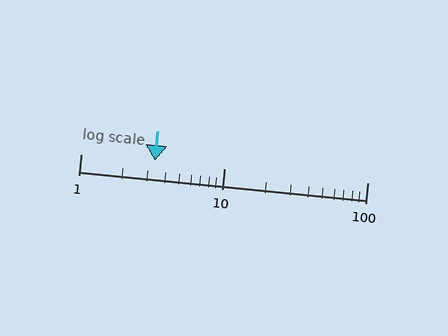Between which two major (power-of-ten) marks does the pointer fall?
The pointer is between 1 and 10.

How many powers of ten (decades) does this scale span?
The scale spans 2 decades, from 1 to 100.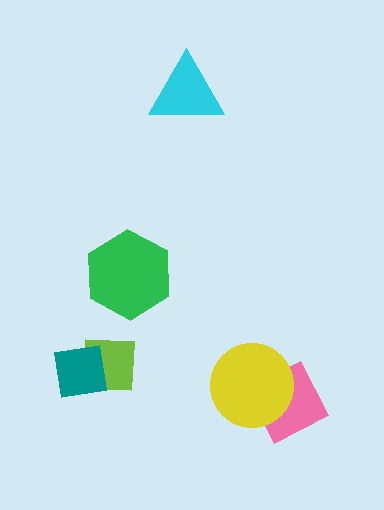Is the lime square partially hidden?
Yes, it is partially covered by another shape.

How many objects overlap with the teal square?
1 object overlaps with the teal square.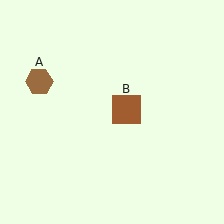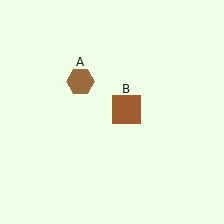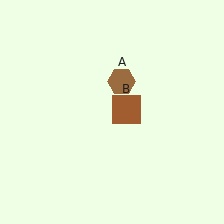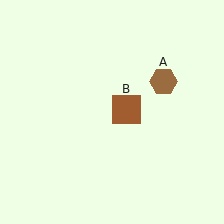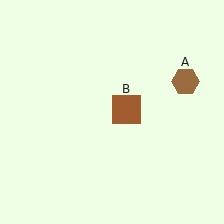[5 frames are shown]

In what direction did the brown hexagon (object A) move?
The brown hexagon (object A) moved right.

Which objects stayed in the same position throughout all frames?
Brown square (object B) remained stationary.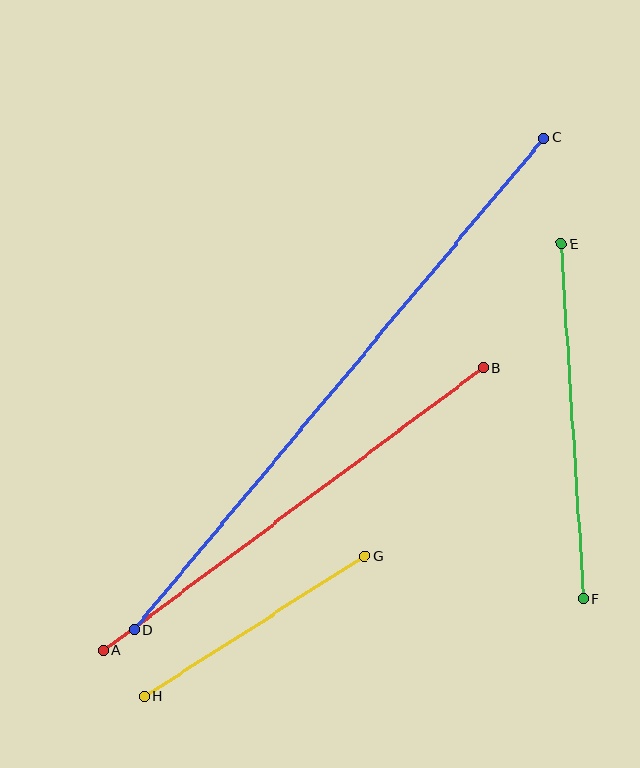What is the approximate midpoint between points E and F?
The midpoint is at approximately (572, 421) pixels.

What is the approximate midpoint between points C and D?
The midpoint is at approximately (339, 384) pixels.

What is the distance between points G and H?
The distance is approximately 261 pixels.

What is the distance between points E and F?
The distance is approximately 356 pixels.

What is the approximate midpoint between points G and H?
The midpoint is at approximately (255, 626) pixels.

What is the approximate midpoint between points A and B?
The midpoint is at approximately (293, 509) pixels.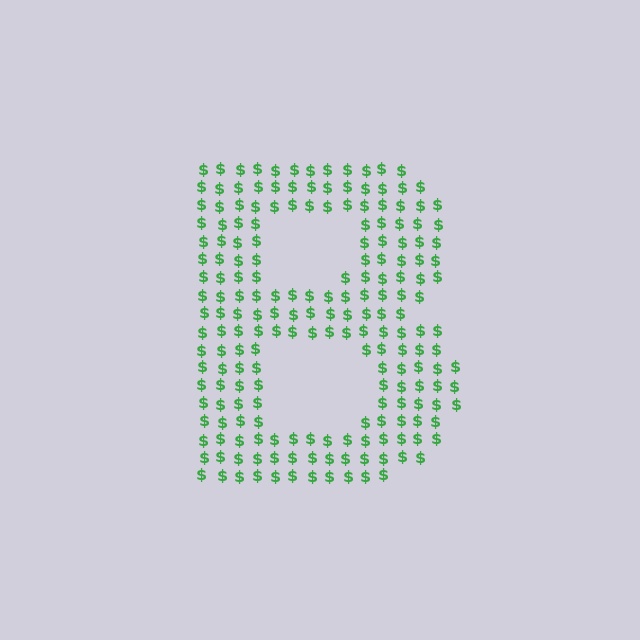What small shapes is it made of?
It is made of small dollar signs.